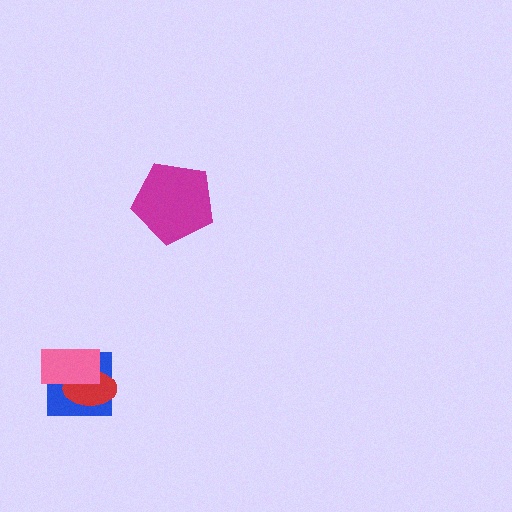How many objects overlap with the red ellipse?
2 objects overlap with the red ellipse.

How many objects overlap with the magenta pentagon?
0 objects overlap with the magenta pentagon.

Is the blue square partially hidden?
Yes, it is partially covered by another shape.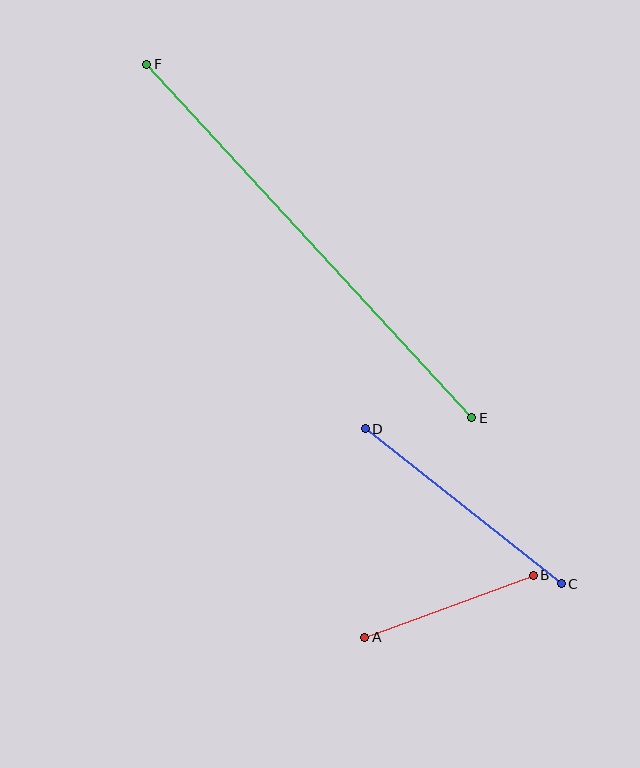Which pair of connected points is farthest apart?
Points E and F are farthest apart.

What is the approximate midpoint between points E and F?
The midpoint is at approximately (309, 241) pixels.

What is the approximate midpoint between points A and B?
The midpoint is at approximately (449, 606) pixels.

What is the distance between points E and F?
The distance is approximately 480 pixels.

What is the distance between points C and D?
The distance is approximately 250 pixels.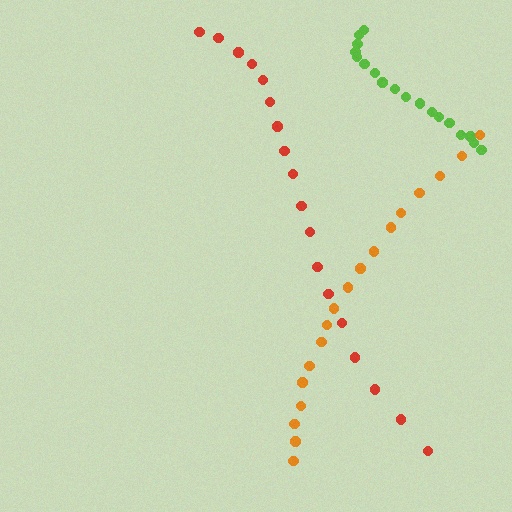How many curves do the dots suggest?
There are 3 distinct paths.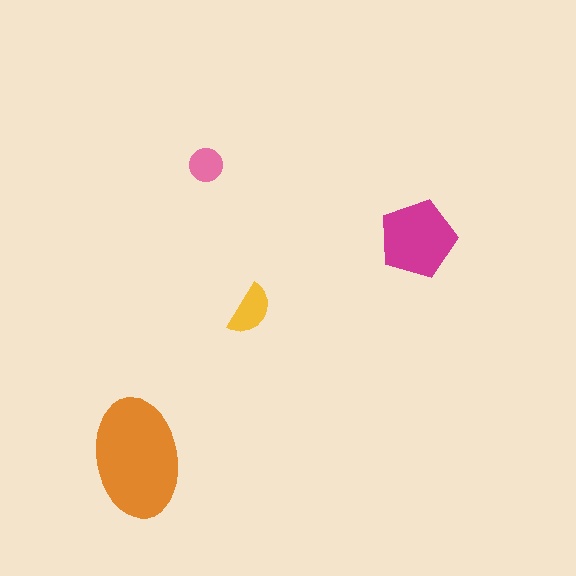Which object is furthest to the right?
The magenta pentagon is rightmost.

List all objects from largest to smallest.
The orange ellipse, the magenta pentagon, the yellow semicircle, the pink circle.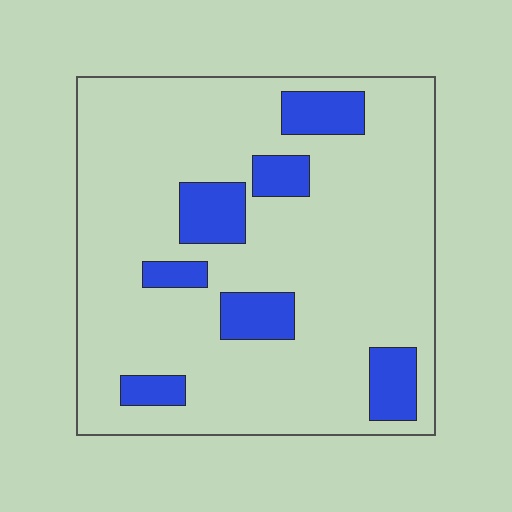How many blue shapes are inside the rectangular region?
7.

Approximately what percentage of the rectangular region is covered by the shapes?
Approximately 15%.